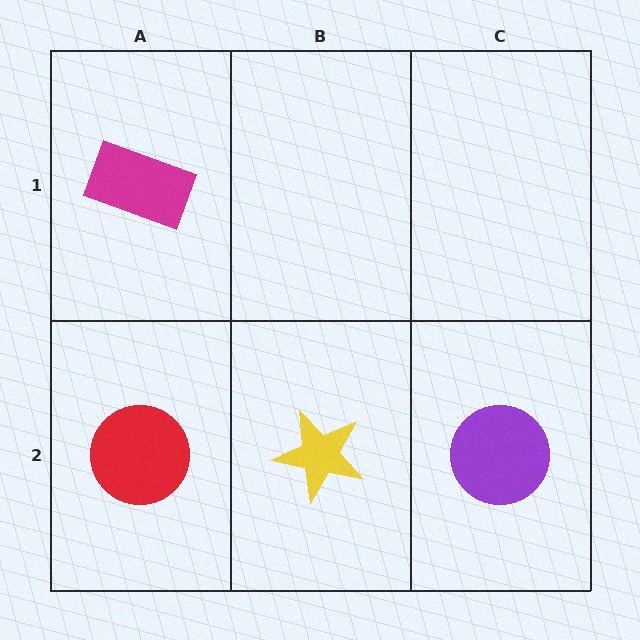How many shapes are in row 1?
1 shape.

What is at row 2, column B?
A yellow star.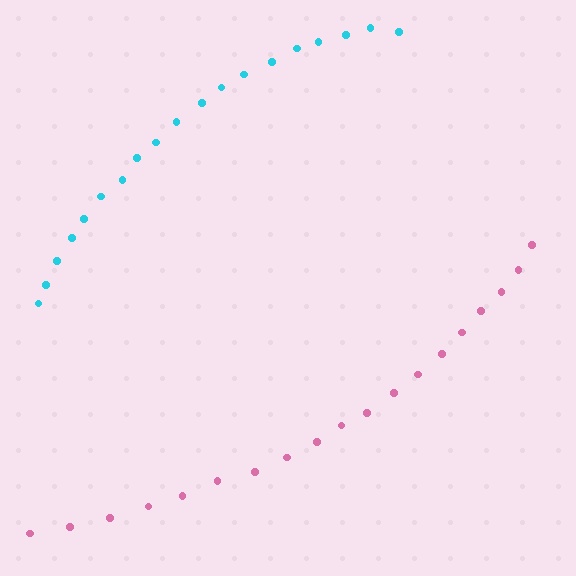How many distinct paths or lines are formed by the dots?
There are 2 distinct paths.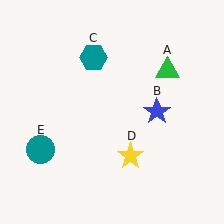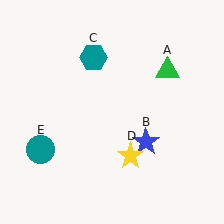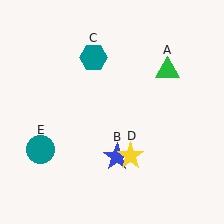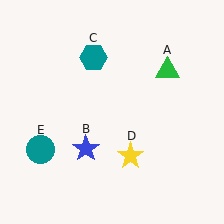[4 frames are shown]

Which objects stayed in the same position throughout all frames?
Green triangle (object A) and teal hexagon (object C) and yellow star (object D) and teal circle (object E) remained stationary.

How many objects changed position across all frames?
1 object changed position: blue star (object B).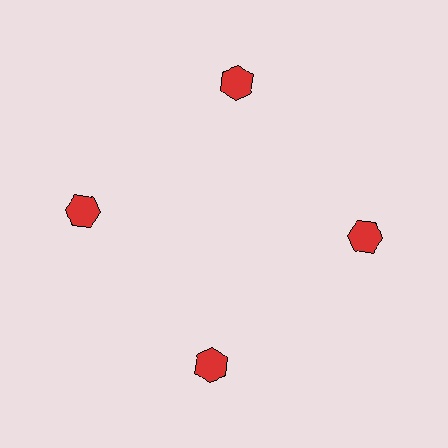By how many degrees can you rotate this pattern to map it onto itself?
The pattern maps onto itself every 90 degrees of rotation.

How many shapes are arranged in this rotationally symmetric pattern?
There are 4 shapes, arranged in 4 groups of 1.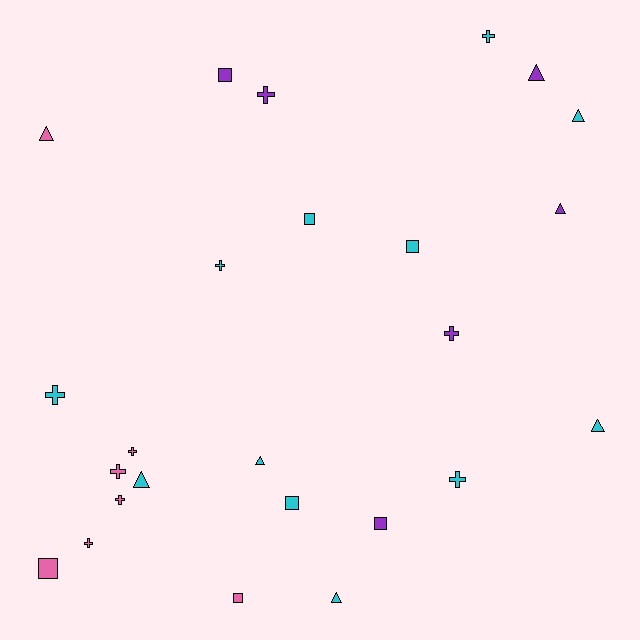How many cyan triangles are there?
There are 5 cyan triangles.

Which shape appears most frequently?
Cross, with 10 objects.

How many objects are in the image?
There are 25 objects.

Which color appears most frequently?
Cyan, with 12 objects.